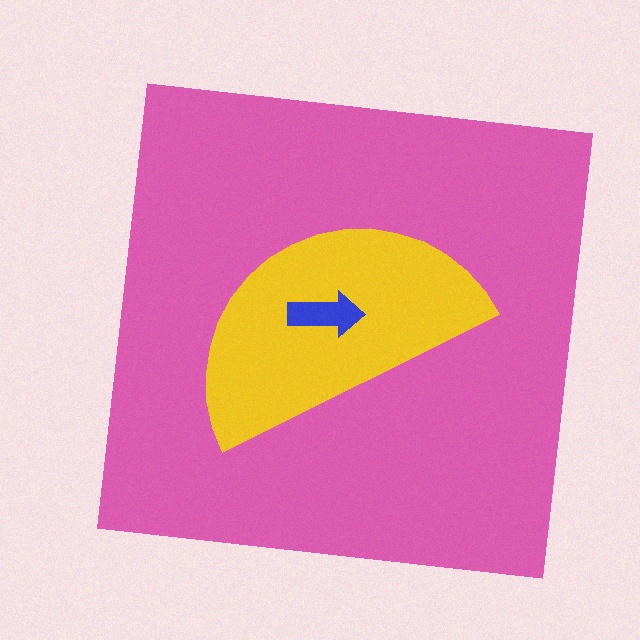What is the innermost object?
The blue arrow.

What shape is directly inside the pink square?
The yellow semicircle.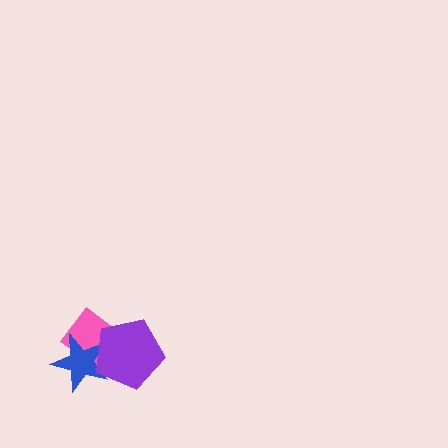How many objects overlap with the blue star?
2 objects overlap with the blue star.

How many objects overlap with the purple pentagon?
2 objects overlap with the purple pentagon.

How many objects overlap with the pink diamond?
2 objects overlap with the pink diamond.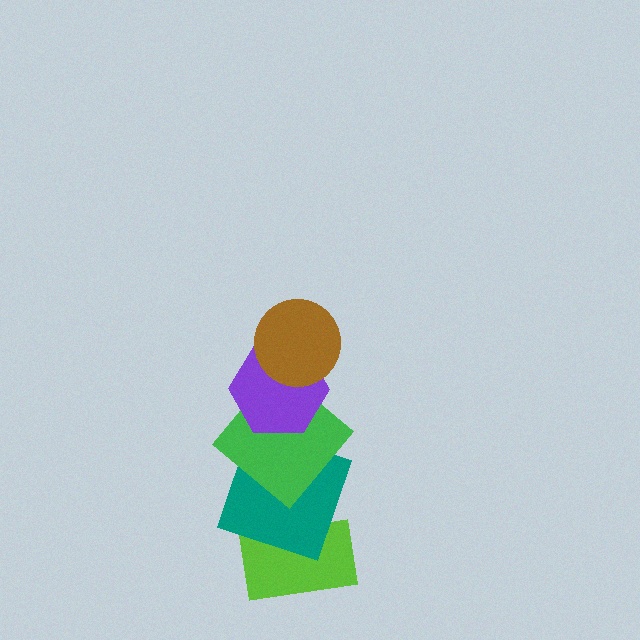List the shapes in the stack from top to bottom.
From top to bottom: the brown circle, the purple hexagon, the green diamond, the teal square, the lime rectangle.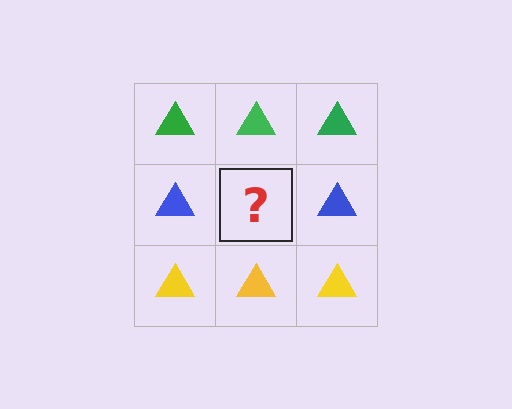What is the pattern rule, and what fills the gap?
The rule is that each row has a consistent color. The gap should be filled with a blue triangle.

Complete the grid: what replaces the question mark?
The question mark should be replaced with a blue triangle.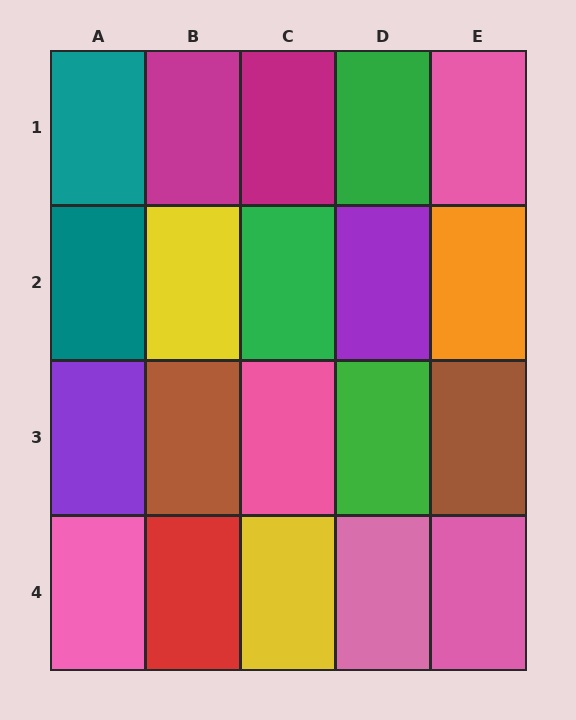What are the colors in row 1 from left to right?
Teal, magenta, magenta, green, pink.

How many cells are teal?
2 cells are teal.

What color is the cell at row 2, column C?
Green.